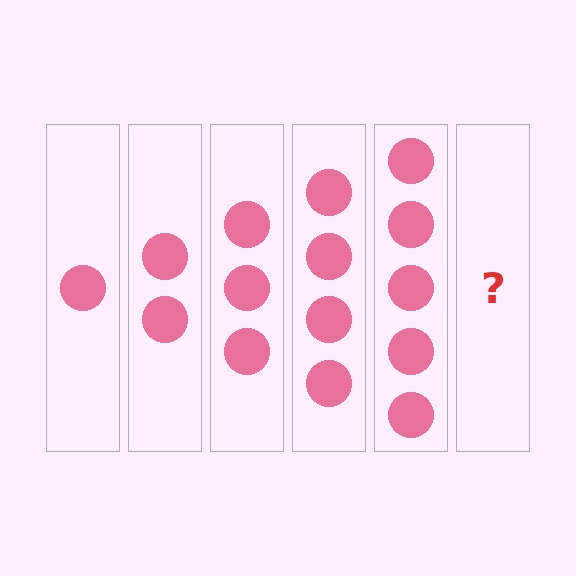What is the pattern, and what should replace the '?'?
The pattern is that each step adds one more circle. The '?' should be 6 circles.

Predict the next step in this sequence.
The next step is 6 circles.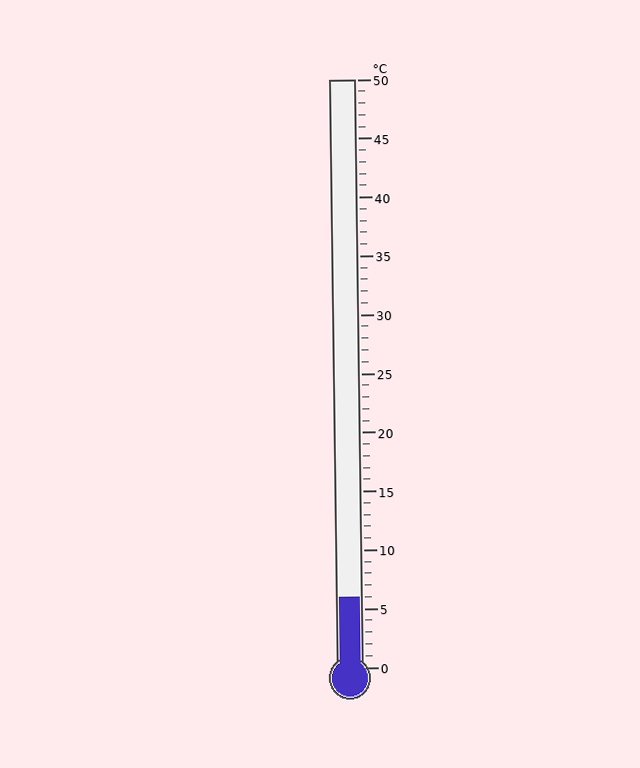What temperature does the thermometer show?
The thermometer shows approximately 6°C.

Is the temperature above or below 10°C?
The temperature is below 10°C.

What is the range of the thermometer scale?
The thermometer scale ranges from 0°C to 50°C.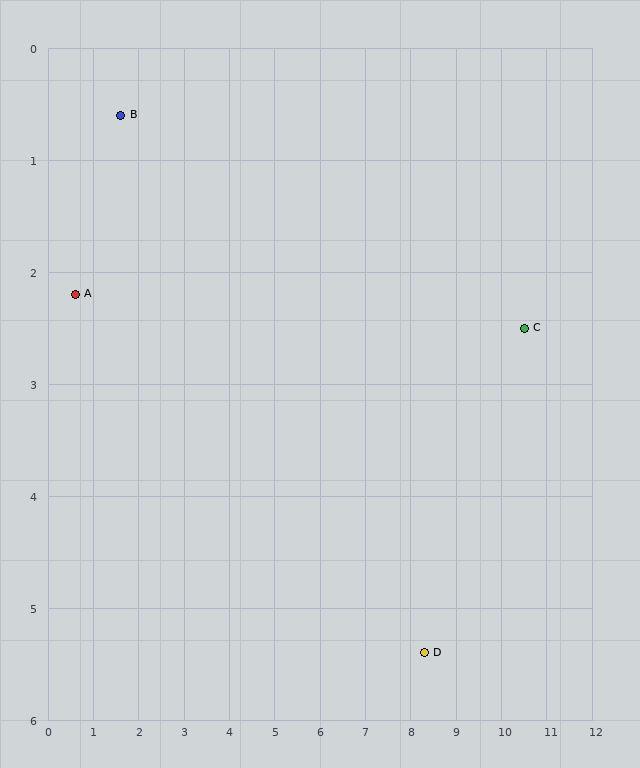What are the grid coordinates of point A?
Point A is at approximately (0.6, 2.2).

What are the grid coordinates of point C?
Point C is at approximately (10.5, 2.5).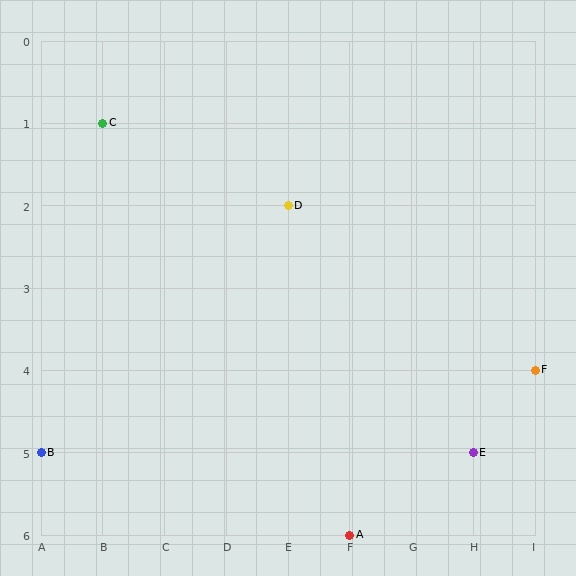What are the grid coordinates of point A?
Point A is at grid coordinates (F, 6).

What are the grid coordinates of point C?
Point C is at grid coordinates (B, 1).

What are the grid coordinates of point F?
Point F is at grid coordinates (I, 4).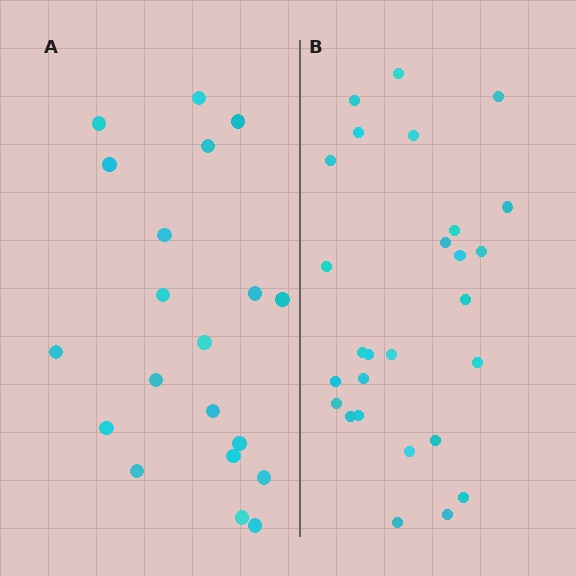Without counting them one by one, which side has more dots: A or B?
Region B (the right region) has more dots.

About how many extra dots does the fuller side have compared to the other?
Region B has roughly 8 or so more dots than region A.